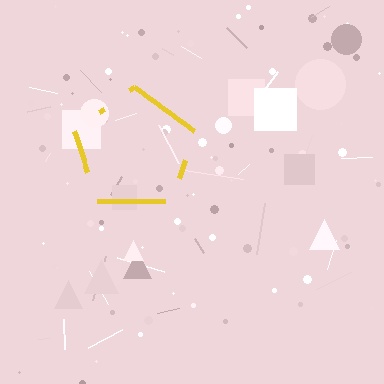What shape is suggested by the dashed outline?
The dashed outline suggests a pentagon.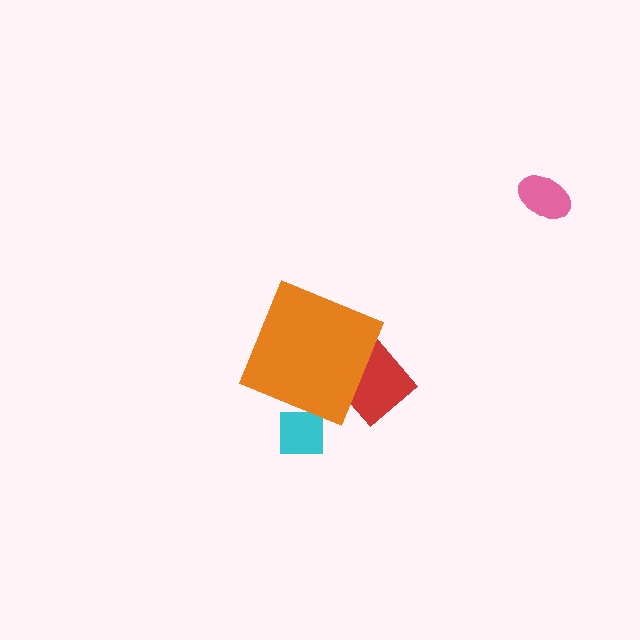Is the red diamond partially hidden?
Yes, the red diamond is partially hidden behind the orange diamond.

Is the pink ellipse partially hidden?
No, the pink ellipse is fully visible.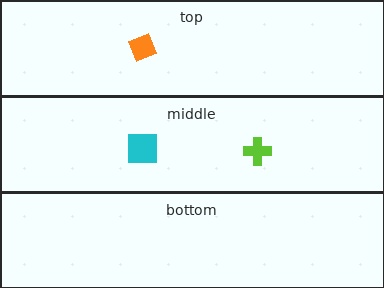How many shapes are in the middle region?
2.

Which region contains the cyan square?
The middle region.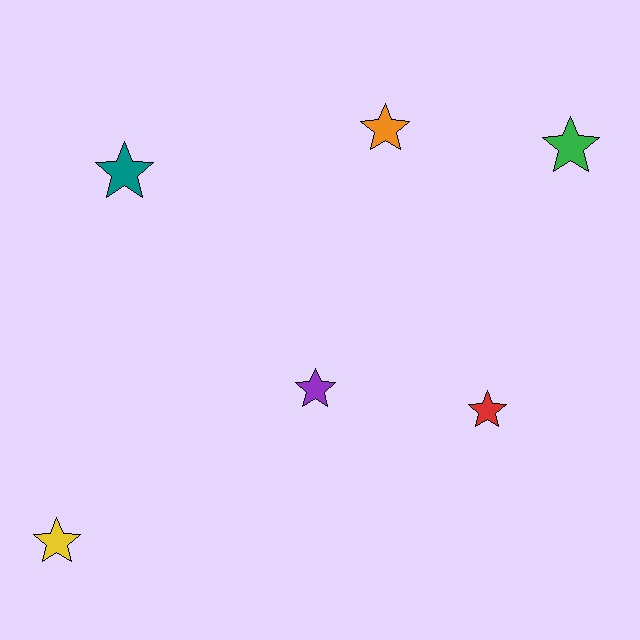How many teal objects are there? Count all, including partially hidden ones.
There is 1 teal object.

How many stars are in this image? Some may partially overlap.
There are 6 stars.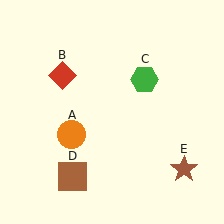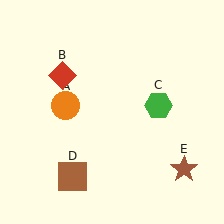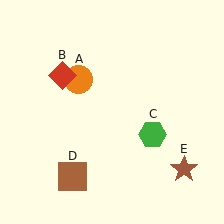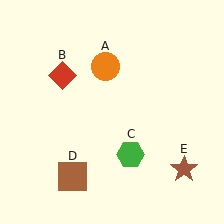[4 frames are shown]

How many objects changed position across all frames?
2 objects changed position: orange circle (object A), green hexagon (object C).